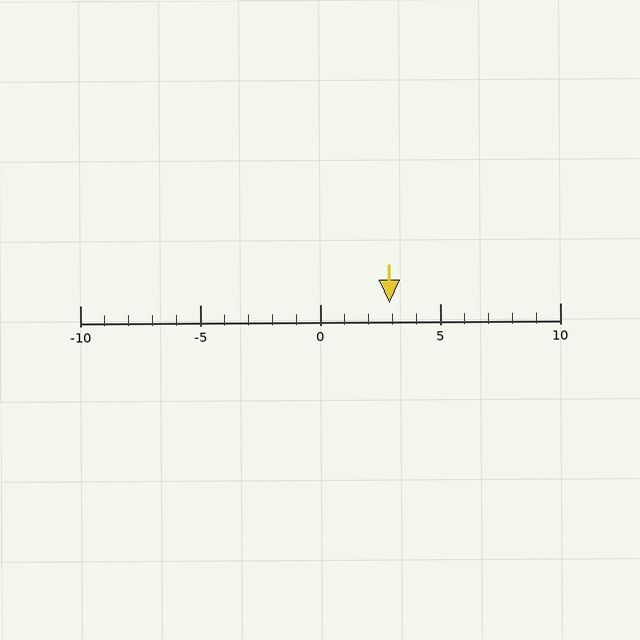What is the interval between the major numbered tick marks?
The major tick marks are spaced 5 units apart.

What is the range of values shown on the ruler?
The ruler shows values from -10 to 10.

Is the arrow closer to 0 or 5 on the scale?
The arrow is closer to 5.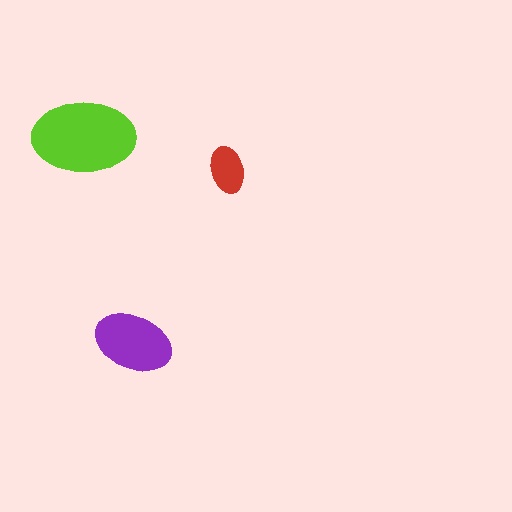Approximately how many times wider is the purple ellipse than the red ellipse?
About 1.5 times wider.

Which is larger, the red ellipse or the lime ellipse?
The lime one.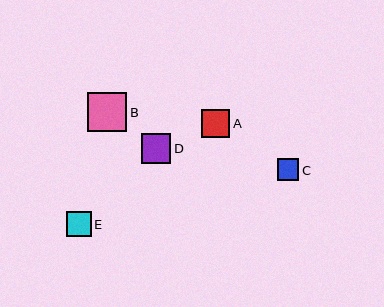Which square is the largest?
Square B is the largest with a size of approximately 39 pixels.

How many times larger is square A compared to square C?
Square A is approximately 1.3 times the size of square C.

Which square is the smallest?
Square C is the smallest with a size of approximately 22 pixels.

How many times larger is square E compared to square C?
Square E is approximately 1.1 times the size of square C.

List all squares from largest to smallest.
From largest to smallest: B, D, A, E, C.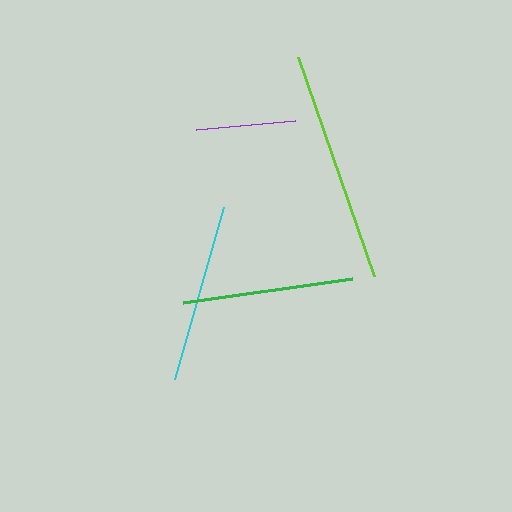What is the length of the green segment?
The green segment is approximately 170 pixels long.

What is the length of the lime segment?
The lime segment is approximately 232 pixels long.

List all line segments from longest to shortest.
From longest to shortest: lime, cyan, green, purple.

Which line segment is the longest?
The lime line is the longest at approximately 232 pixels.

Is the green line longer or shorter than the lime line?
The lime line is longer than the green line.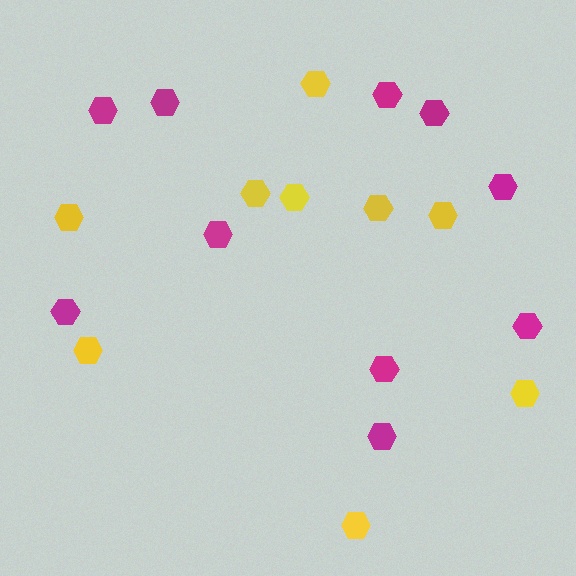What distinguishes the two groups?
There are 2 groups: one group of yellow hexagons (9) and one group of magenta hexagons (10).